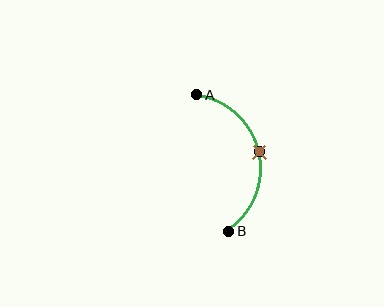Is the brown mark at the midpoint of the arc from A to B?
Yes. The brown mark lies on the arc at equal arc-length from both A and B — it is the arc midpoint.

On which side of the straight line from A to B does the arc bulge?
The arc bulges to the right of the straight line connecting A and B.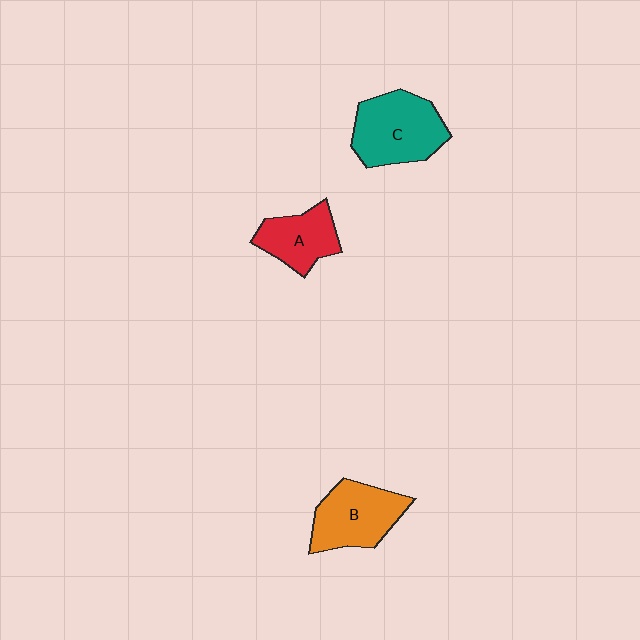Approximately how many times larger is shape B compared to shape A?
Approximately 1.3 times.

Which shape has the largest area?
Shape C (teal).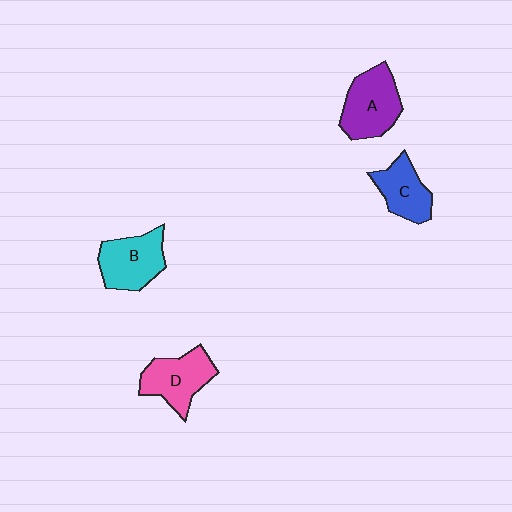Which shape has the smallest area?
Shape C (blue).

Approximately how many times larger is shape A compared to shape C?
Approximately 1.3 times.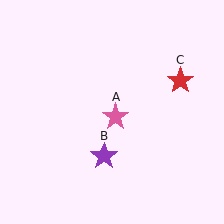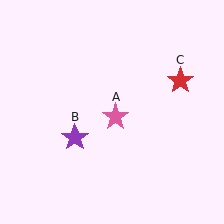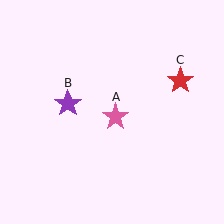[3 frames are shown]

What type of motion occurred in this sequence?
The purple star (object B) rotated clockwise around the center of the scene.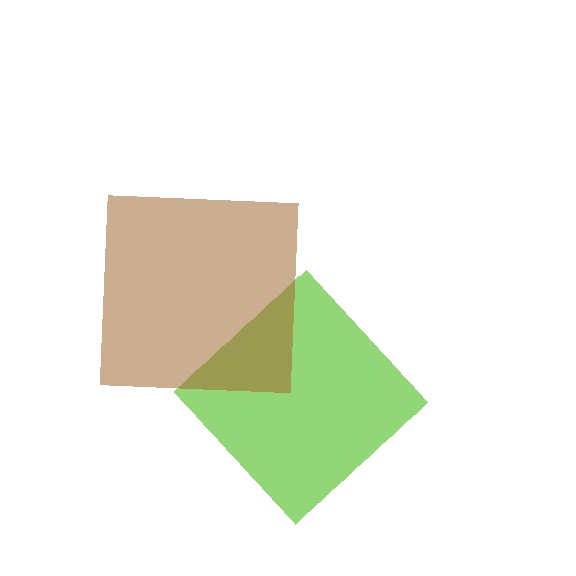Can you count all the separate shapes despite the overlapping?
Yes, there are 2 separate shapes.